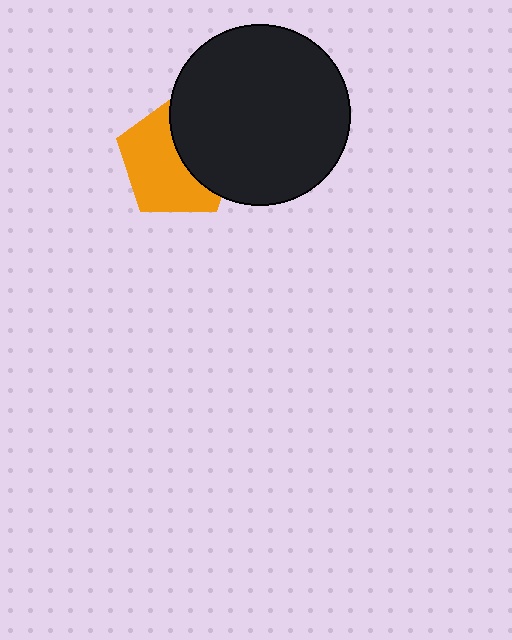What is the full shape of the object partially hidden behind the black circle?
The partially hidden object is an orange pentagon.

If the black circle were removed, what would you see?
You would see the complete orange pentagon.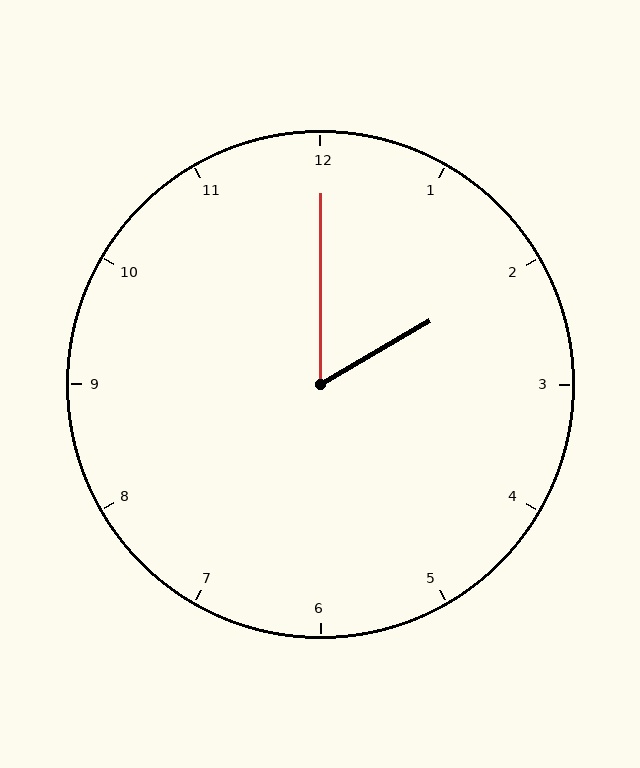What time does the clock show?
2:00.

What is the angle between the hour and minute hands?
Approximately 60 degrees.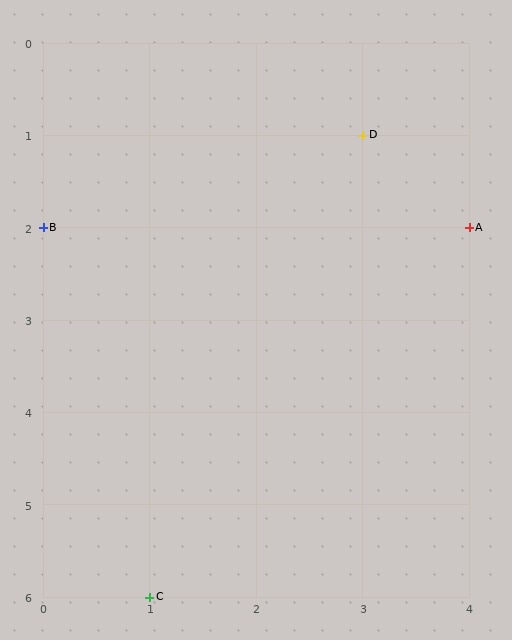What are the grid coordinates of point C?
Point C is at grid coordinates (1, 6).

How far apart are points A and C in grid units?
Points A and C are 3 columns and 4 rows apart (about 5.0 grid units diagonally).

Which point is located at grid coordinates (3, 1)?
Point D is at (3, 1).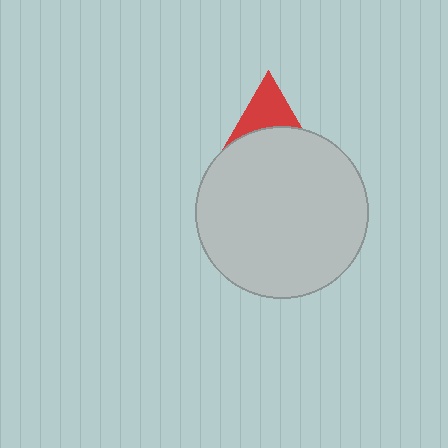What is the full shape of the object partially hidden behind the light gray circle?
The partially hidden object is a red triangle.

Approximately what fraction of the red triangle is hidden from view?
Roughly 67% of the red triangle is hidden behind the light gray circle.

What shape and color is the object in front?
The object in front is a light gray circle.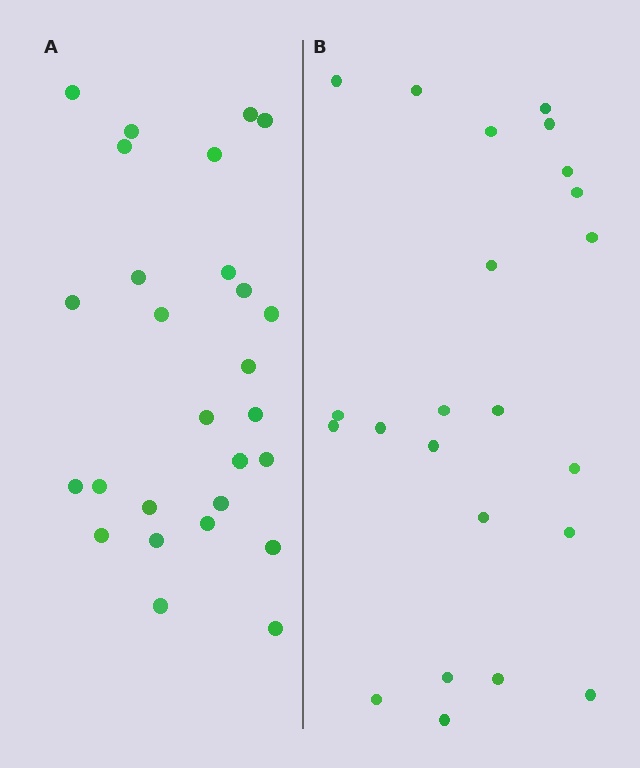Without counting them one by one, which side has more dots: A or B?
Region A (the left region) has more dots.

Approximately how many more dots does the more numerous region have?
Region A has about 4 more dots than region B.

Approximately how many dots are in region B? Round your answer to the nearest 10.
About 20 dots. (The exact count is 23, which rounds to 20.)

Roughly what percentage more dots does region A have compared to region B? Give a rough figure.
About 15% more.